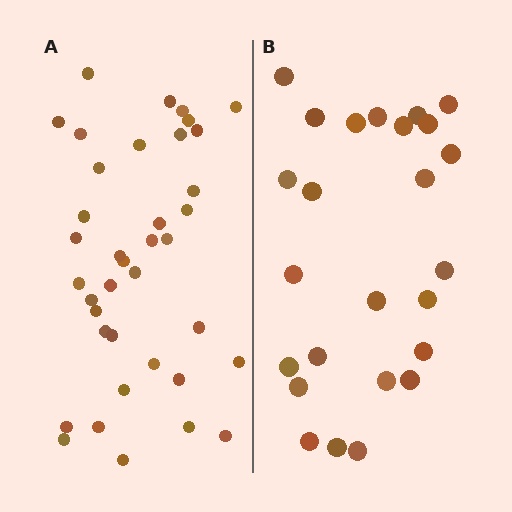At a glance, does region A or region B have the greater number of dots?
Region A (the left region) has more dots.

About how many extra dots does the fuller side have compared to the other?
Region A has approximately 15 more dots than region B.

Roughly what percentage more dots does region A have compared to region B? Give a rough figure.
About 50% more.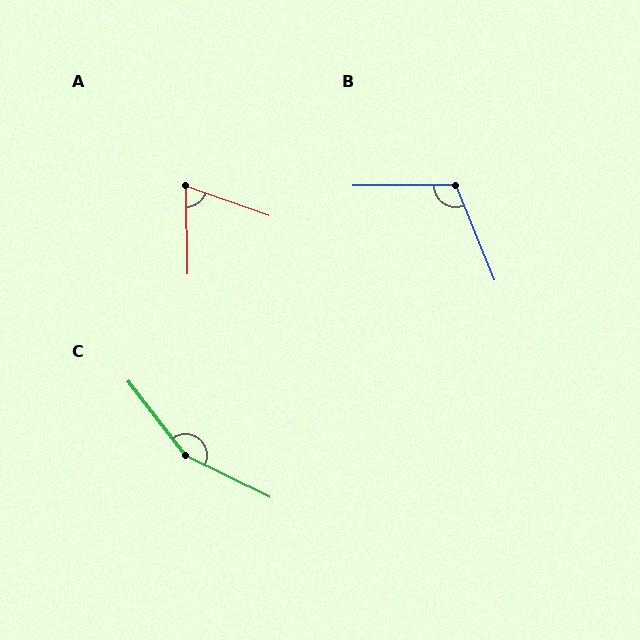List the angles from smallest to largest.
A (70°), B (112°), C (154°).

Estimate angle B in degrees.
Approximately 112 degrees.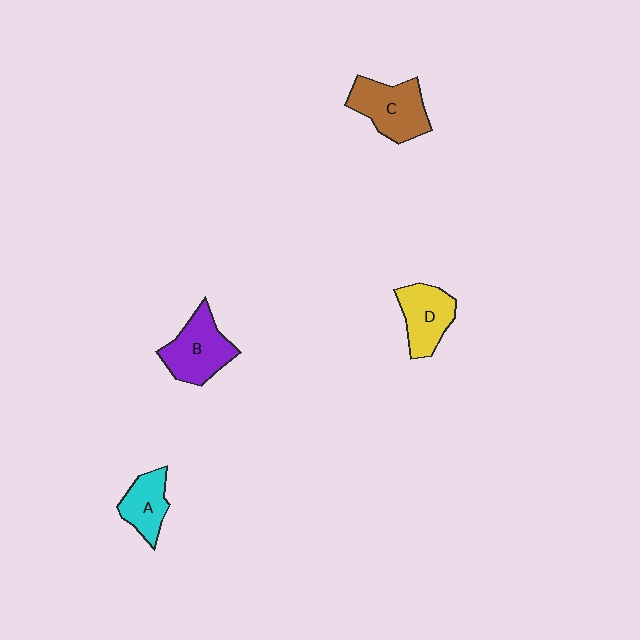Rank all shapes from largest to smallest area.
From largest to smallest: C (brown), B (purple), D (yellow), A (cyan).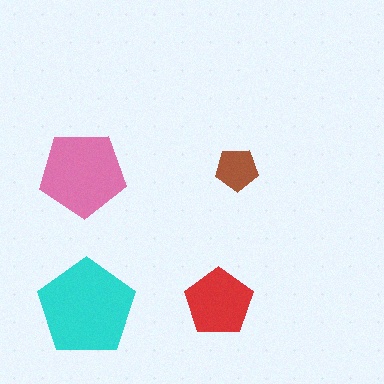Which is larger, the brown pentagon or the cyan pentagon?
The cyan one.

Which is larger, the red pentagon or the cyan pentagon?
The cyan one.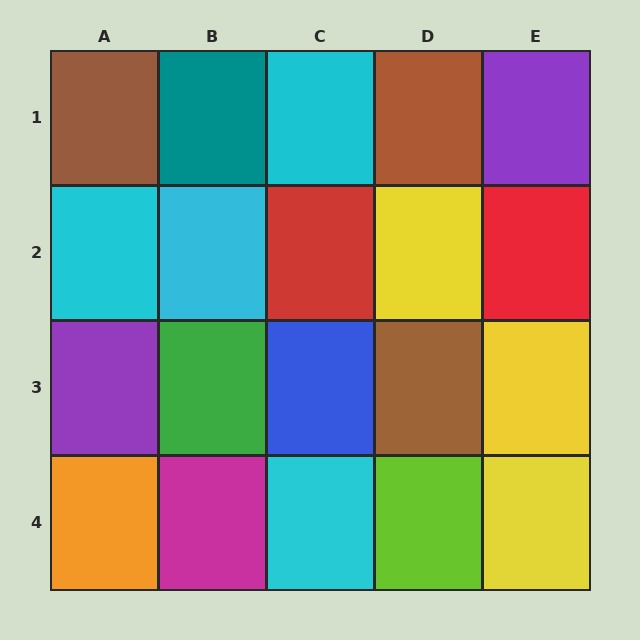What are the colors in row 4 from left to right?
Orange, magenta, cyan, lime, yellow.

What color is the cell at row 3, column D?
Brown.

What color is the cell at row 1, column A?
Brown.